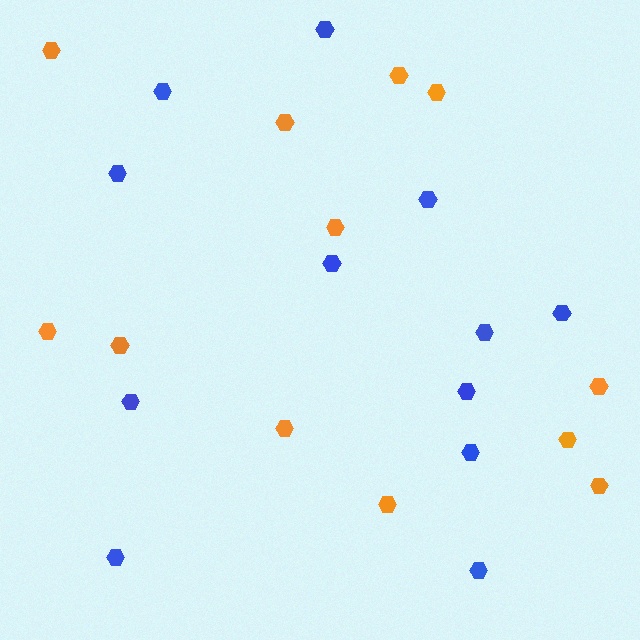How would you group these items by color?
There are 2 groups: one group of blue hexagons (12) and one group of orange hexagons (12).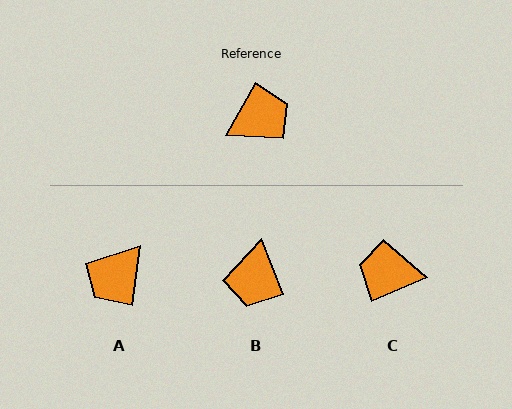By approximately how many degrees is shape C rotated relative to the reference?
Approximately 142 degrees counter-clockwise.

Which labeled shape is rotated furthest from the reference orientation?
A, about 158 degrees away.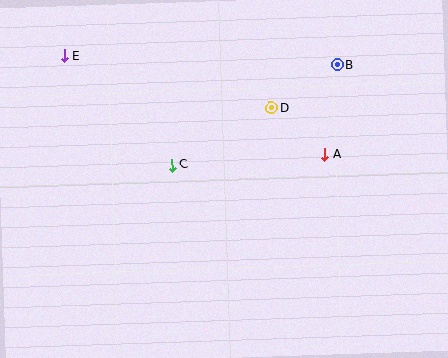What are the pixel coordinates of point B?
Point B is at (338, 65).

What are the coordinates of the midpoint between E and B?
The midpoint between E and B is at (201, 60).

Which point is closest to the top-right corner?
Point B is closest to the top-right corner.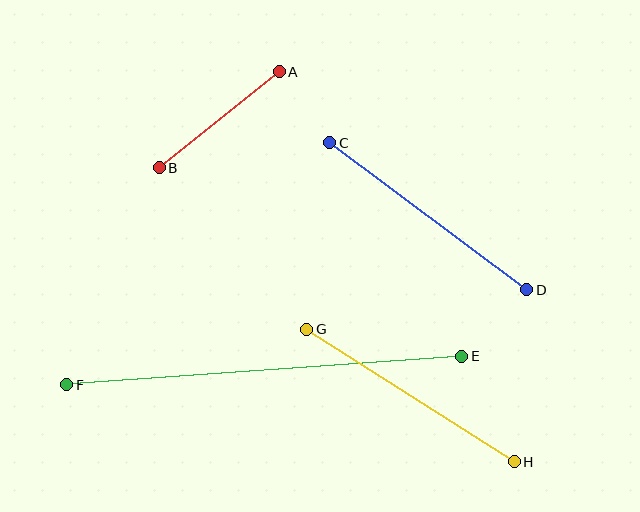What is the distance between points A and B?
The distance is approximately 154 pixels.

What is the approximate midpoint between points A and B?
The midpoint is at approximately (219, 120) pixels.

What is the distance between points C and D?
The distance is approximately 245 pixels.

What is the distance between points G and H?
The distance is approximately 246 pixels.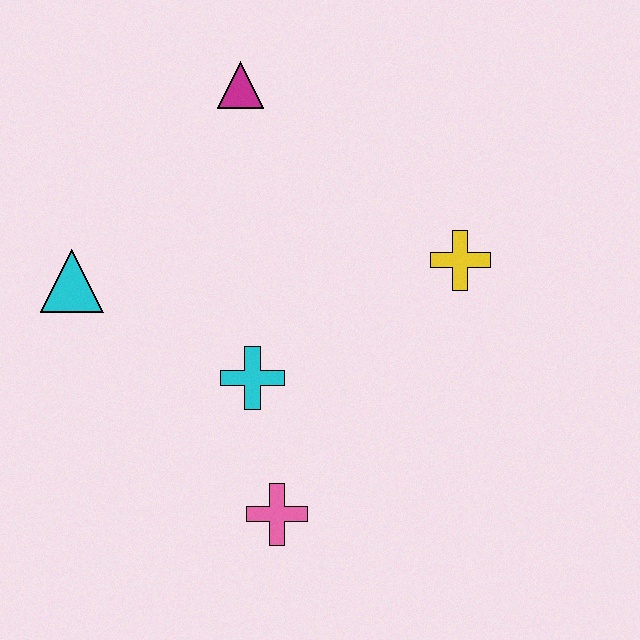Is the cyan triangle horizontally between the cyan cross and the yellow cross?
No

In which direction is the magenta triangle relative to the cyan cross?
The magenta triangle is above the cyan cross.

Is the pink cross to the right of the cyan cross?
Yes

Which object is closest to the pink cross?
The cyan cross is closest to the pink cross.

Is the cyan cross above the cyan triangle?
No